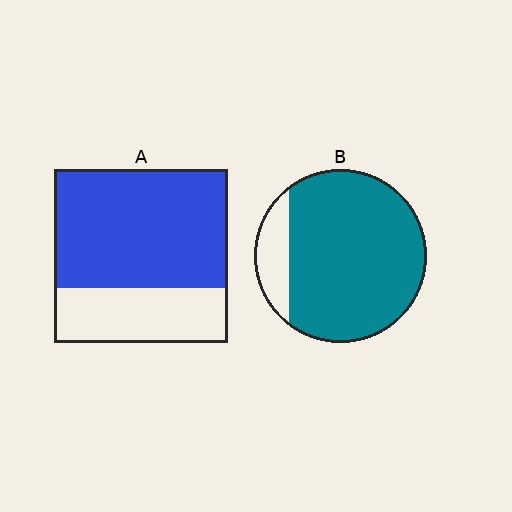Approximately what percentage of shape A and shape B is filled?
A is approximately 70% and B is approximately 85%.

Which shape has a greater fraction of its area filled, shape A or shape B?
Shape B.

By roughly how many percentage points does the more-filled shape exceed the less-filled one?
By roughly 15 percentage points (B over A).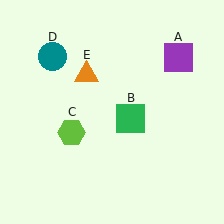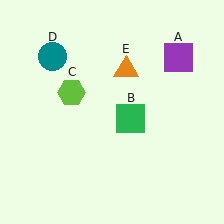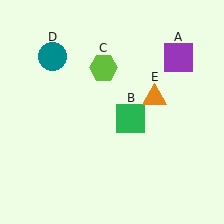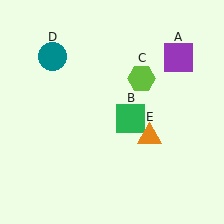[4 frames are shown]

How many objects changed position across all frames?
2 objects changed position: lime hexagon (object C), orange triangle (object E).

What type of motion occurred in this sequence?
The lime hexagon (object C), orange triangle (object E) rotated clockwise around the center of the scene.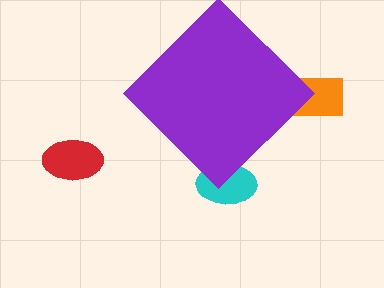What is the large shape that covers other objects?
A purple diamond.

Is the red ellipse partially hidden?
No, the red ellipse is fully visible.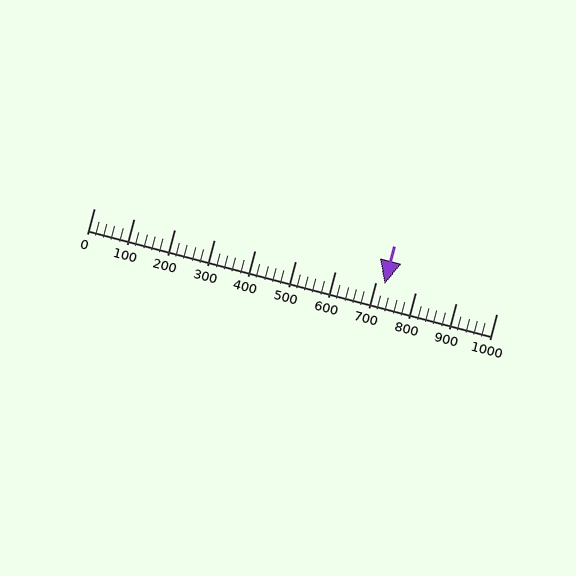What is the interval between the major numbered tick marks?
The major tick marks are spaced 100 units apart.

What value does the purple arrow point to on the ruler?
The purple arrow points to approximately 722.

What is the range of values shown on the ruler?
The ruler shows values from 0 to 1000.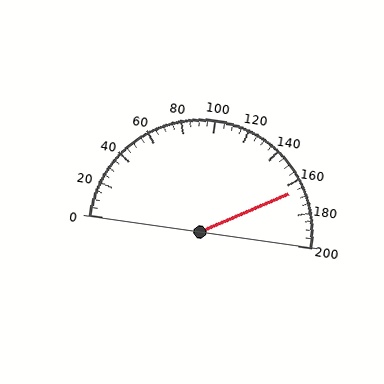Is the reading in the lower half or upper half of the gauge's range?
The reading is in the upper half of the range (0 to 200).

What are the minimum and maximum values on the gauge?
The gauge ranges from 0 to 200.